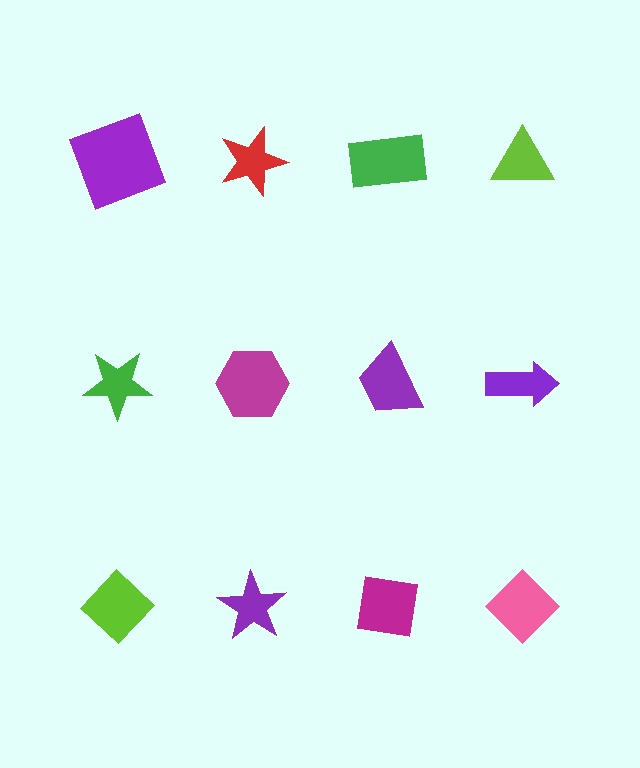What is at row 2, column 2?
A magenta hexagon.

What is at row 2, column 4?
A purple arrow.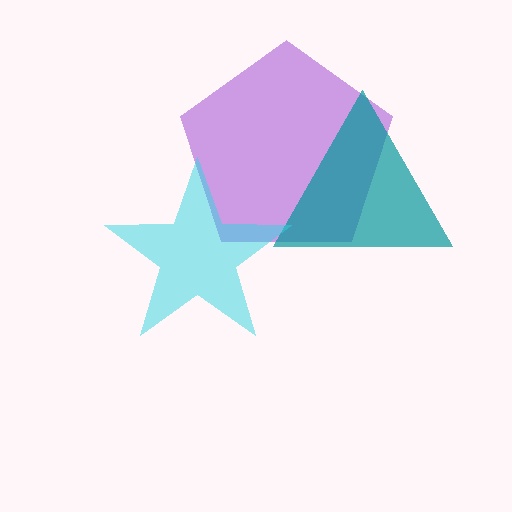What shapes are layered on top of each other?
The layered shapes are: a purple pentagon, a teal triangle, a cyan star.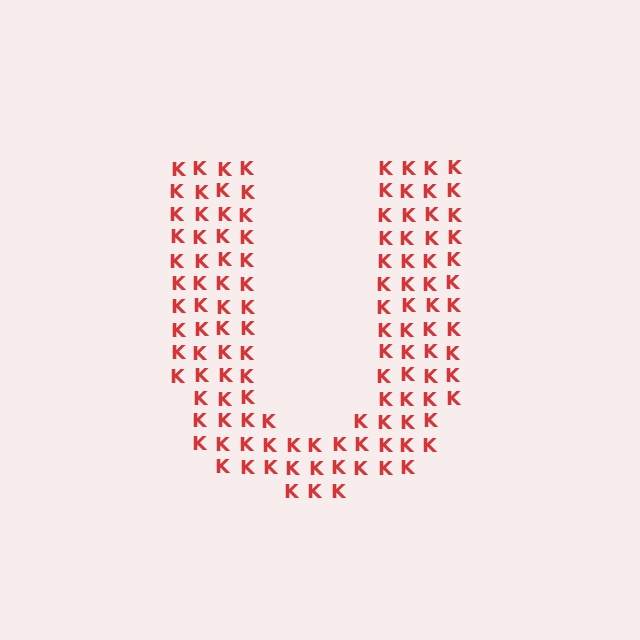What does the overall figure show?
The overall figure shows the letter U.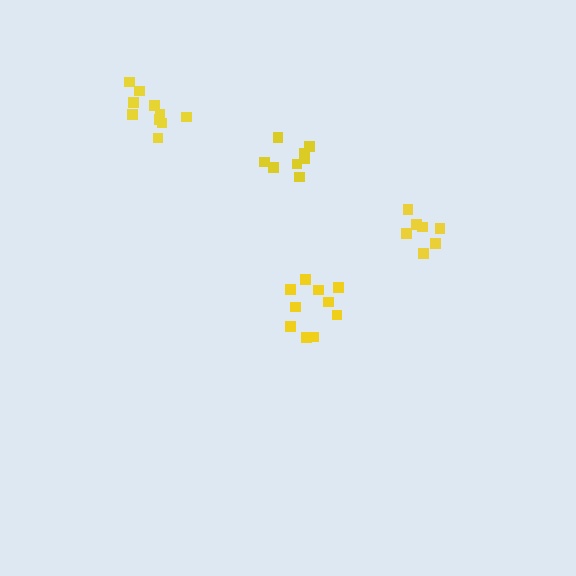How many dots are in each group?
Group 1: 10 dots, Group 2: 8 dots, Group 3: 7 dots, Group 4: 10 dots (35 total).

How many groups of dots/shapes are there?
There are 4 groups.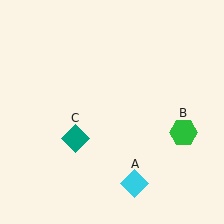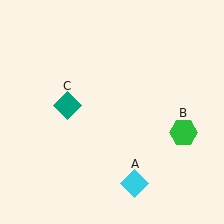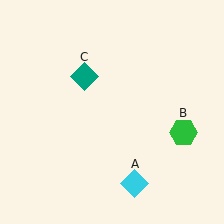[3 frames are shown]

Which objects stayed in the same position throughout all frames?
Cyan diamond (object A) and green hexagon (object B) remained stationary.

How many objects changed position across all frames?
1 object changed position: teal diamond (object C).